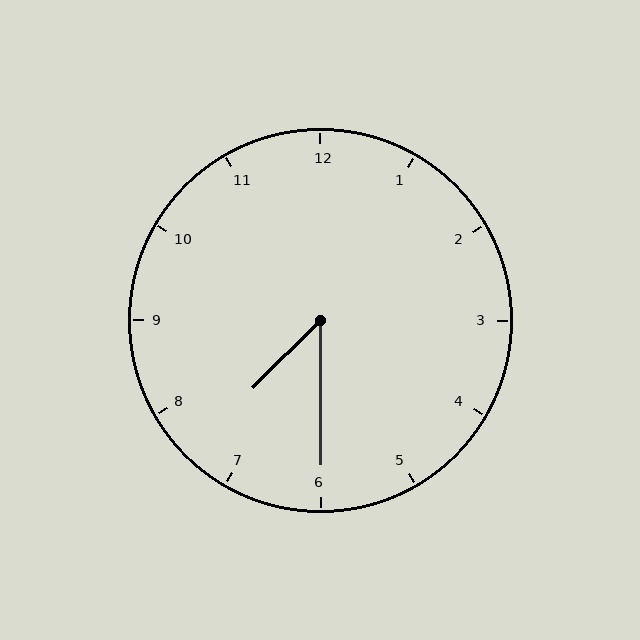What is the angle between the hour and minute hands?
Approximately 45 degrees.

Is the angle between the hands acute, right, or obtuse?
It is acute.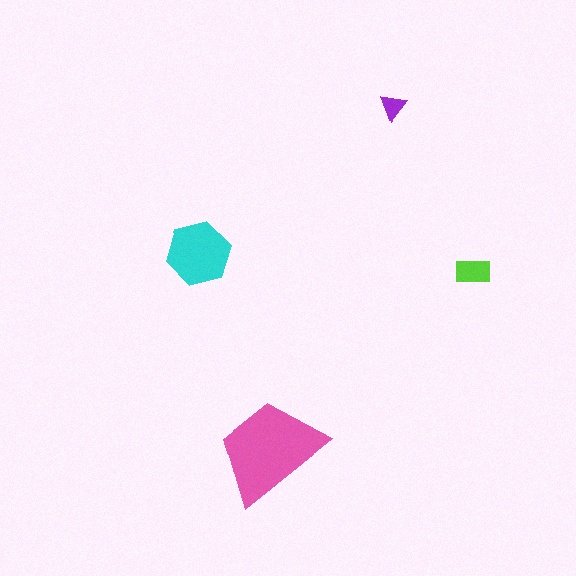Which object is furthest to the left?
The cyan hexagon is leftmost.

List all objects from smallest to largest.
The purple triangle, the lime rectangle, the cyan hexagon, the pink trapezoid.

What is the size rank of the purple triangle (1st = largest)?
4th.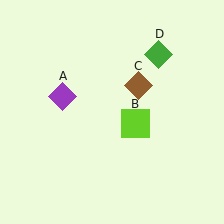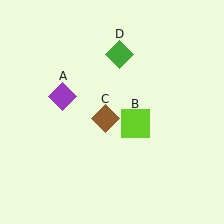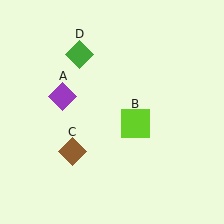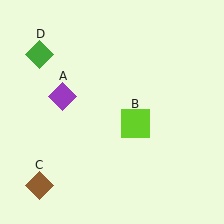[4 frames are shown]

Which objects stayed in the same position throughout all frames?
Purple diamond (object A) and lime square (object B) remained stationary.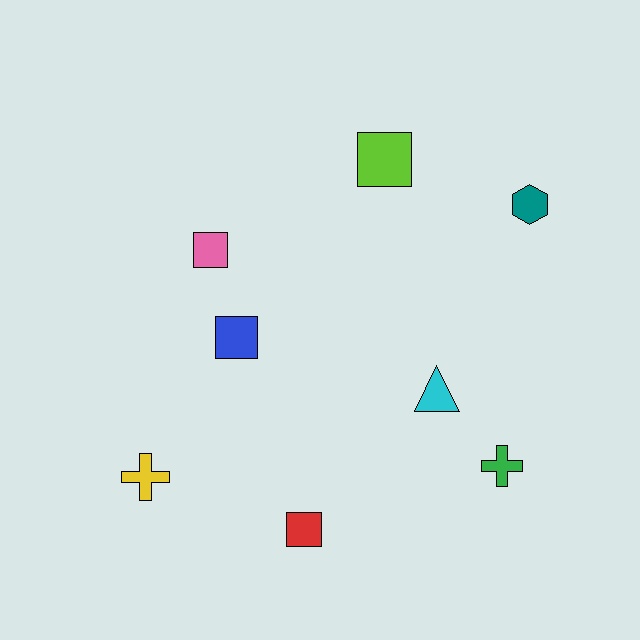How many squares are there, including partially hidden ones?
There are 4 squares.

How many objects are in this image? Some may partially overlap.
There are 8 objects.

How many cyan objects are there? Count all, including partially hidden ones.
There is 1 cyan object.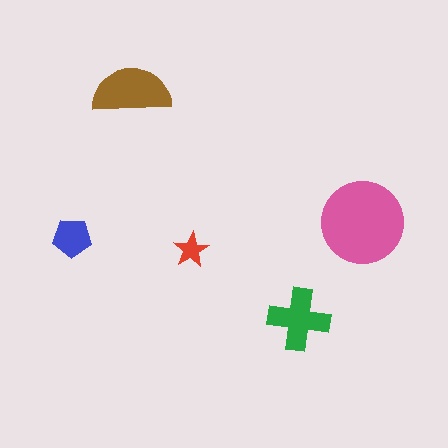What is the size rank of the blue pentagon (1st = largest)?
4th.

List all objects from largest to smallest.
The pink circle, the brown semicircle, the green cross, the blue pentagon, the red star.